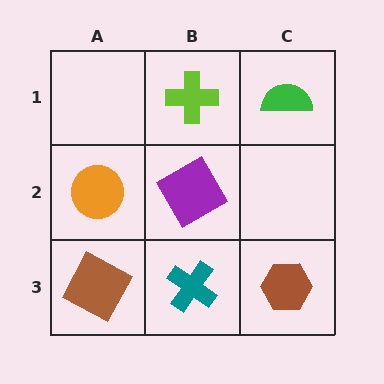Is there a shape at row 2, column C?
No, that cell is empty.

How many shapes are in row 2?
2 shapes.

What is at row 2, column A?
An orange circle.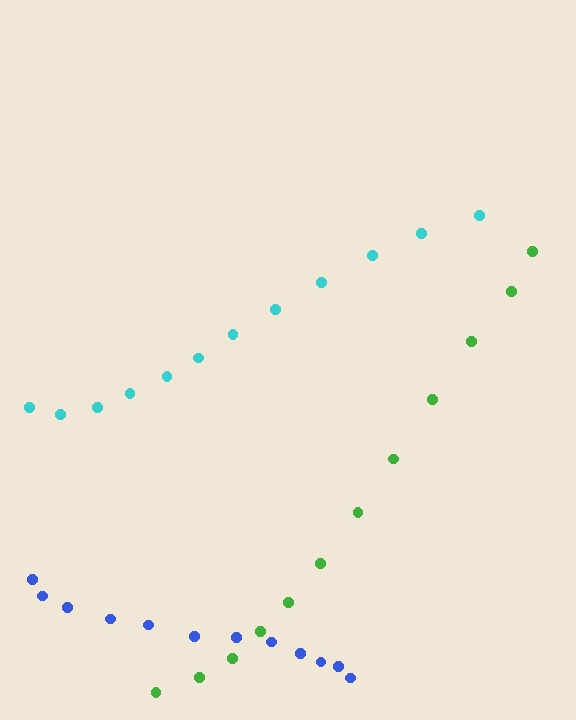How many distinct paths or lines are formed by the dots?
There are 3 distinct paths.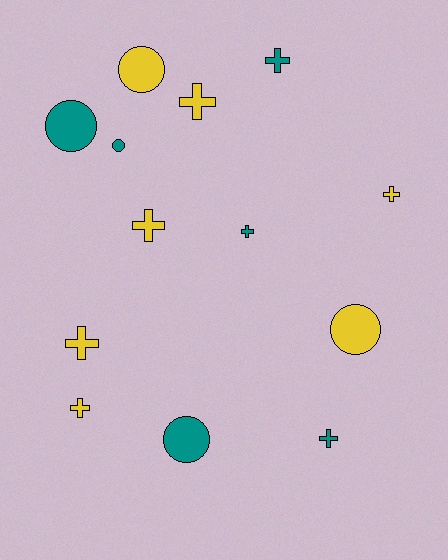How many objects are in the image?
There are 13 objects.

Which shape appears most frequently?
Cross, with 8 objects.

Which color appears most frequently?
Yellow, with 7 objects.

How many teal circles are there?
There are 3 teal circles.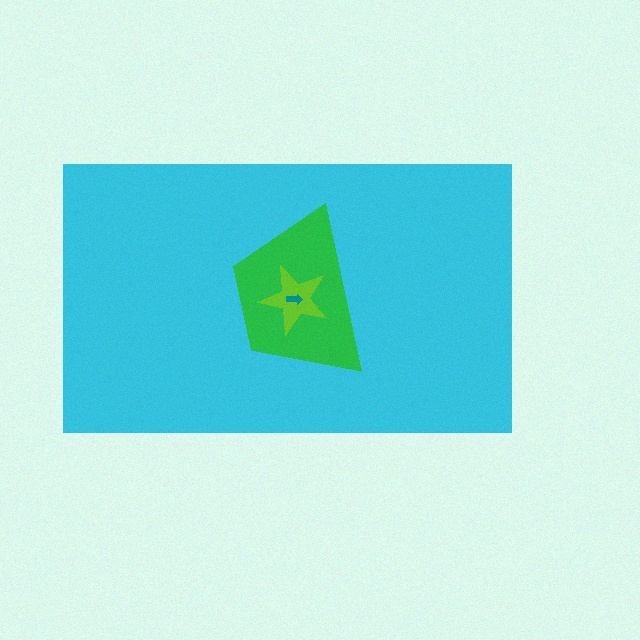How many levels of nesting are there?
4.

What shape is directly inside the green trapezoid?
The lime star.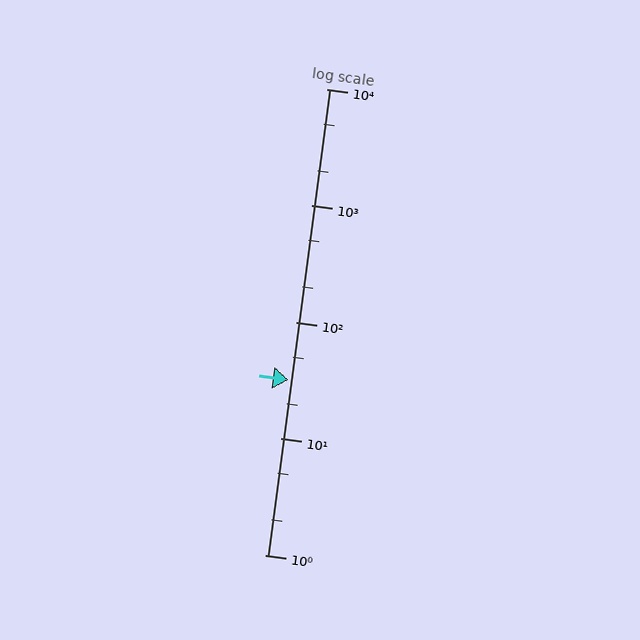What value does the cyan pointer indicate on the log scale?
The pointer indicates approximately 32.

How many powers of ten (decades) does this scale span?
The scale spans 4 decades, from 1 to 10000.